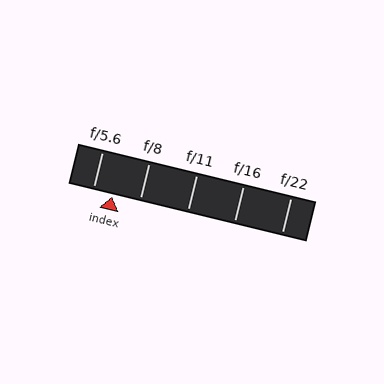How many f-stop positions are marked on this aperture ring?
There are 5 f-stop positions marked.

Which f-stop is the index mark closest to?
The index mark is closest to f/5.6.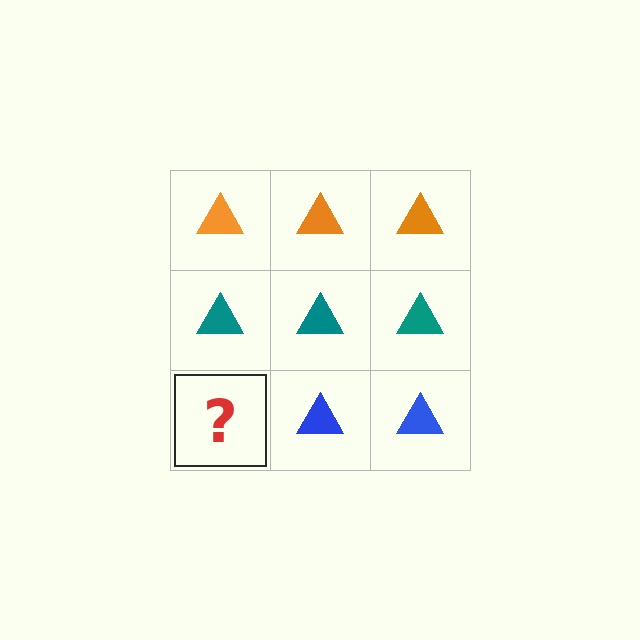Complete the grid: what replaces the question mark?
The question mark should be replaced with a blue triangle.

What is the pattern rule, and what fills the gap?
The rule is that each row has a consistent color. The gap should be filled with a blue triangle.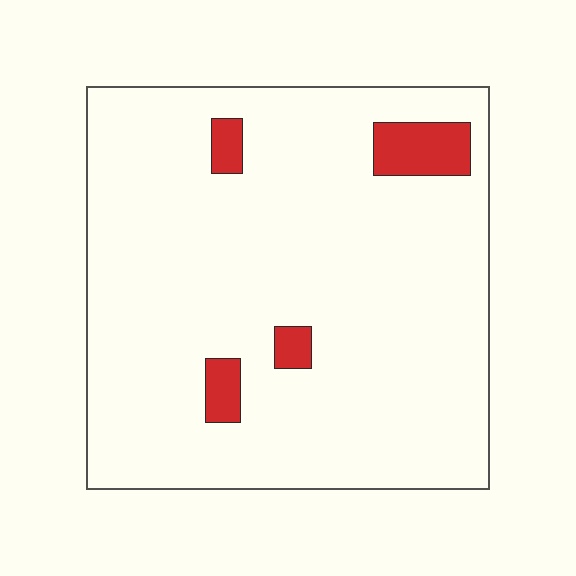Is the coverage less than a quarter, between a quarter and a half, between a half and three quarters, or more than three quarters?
Less than a quarter.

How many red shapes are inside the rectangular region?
4.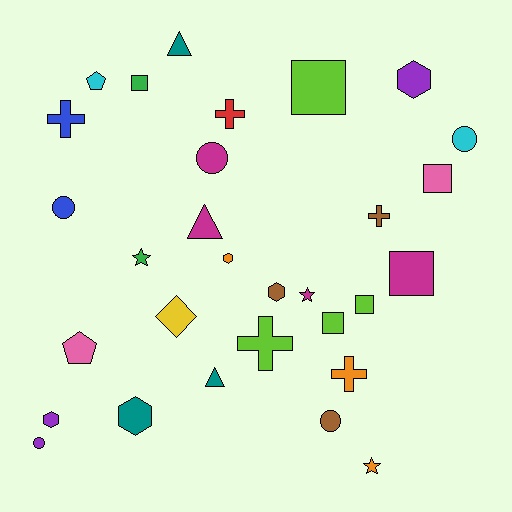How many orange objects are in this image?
There are 3 orange objects.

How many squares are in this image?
There are 6 squares.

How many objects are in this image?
There are 30 objects.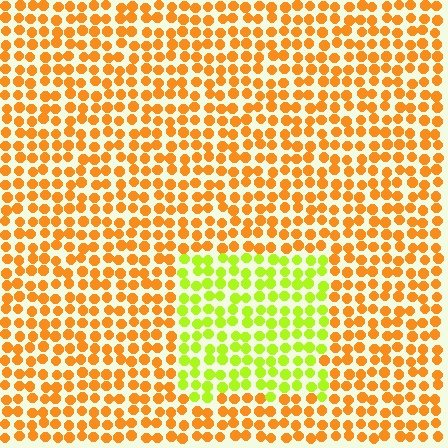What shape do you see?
I see a rectangle.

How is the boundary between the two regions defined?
The boundary is defined purely by a slight shift in hue (about 51 degrees). Spacing, size, and orientation are identical on both sides.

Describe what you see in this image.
The image is filled with small orange elements in a uniform arrangement. A rectangle-shaped region is visible where the elements are tinted to a slightly different hue, forming a subtle color boundary.